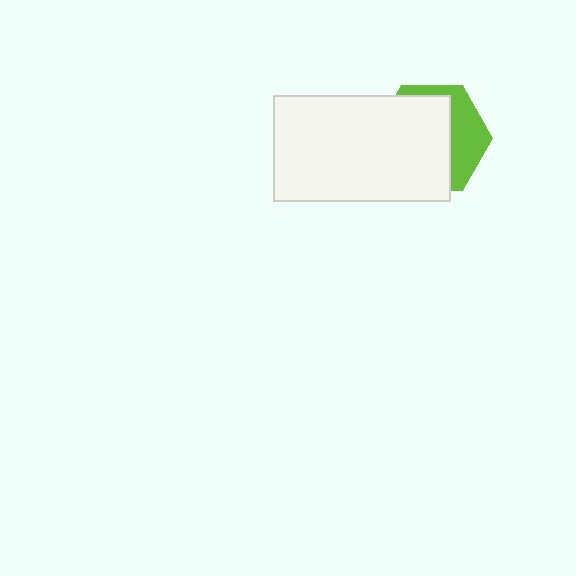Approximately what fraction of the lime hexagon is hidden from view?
Roughly 66% of the lime hexagon is hidden behind the white rectangle.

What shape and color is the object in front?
The object in front is a white rectangle.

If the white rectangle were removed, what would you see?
You would see the complete lime hexagon.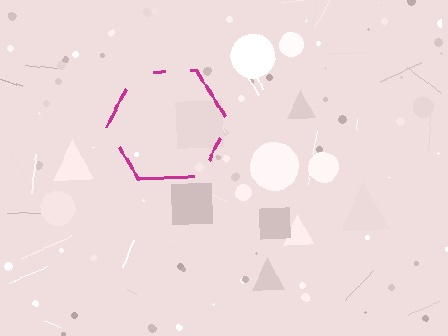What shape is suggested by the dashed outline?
The dashed outline suggests a hexagon.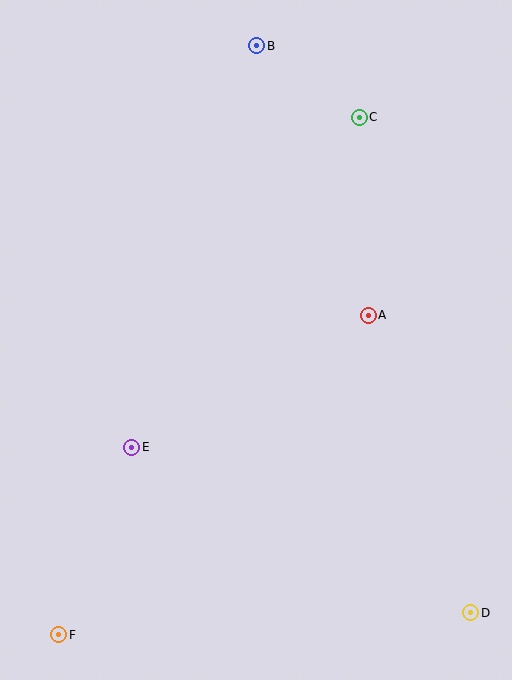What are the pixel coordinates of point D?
Point D is at (471, 613).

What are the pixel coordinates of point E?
Point E is at (132, 447).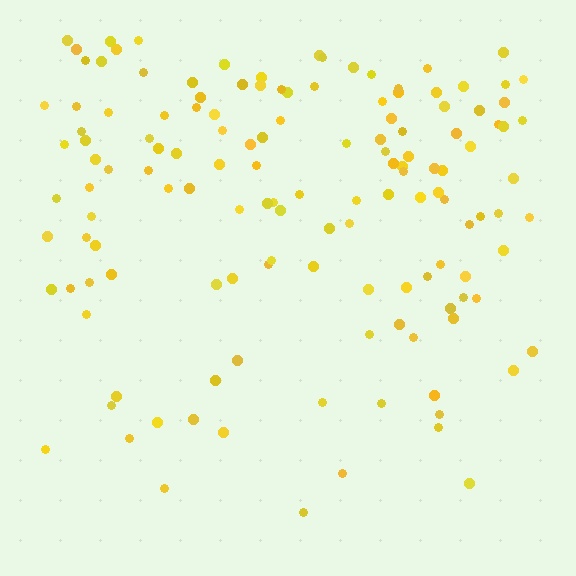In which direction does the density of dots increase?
From bottom to top, with the top side densest.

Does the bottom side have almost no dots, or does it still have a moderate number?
Still a moderate number, just noticeably fewer than the top.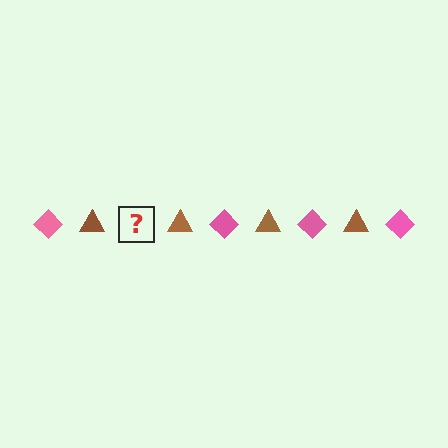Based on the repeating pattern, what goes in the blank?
The blank should be a pink diamond.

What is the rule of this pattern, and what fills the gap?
The rule is that the pattern alternates between pink diamond and brown triangle. The gap should be filled with a pink diamond.